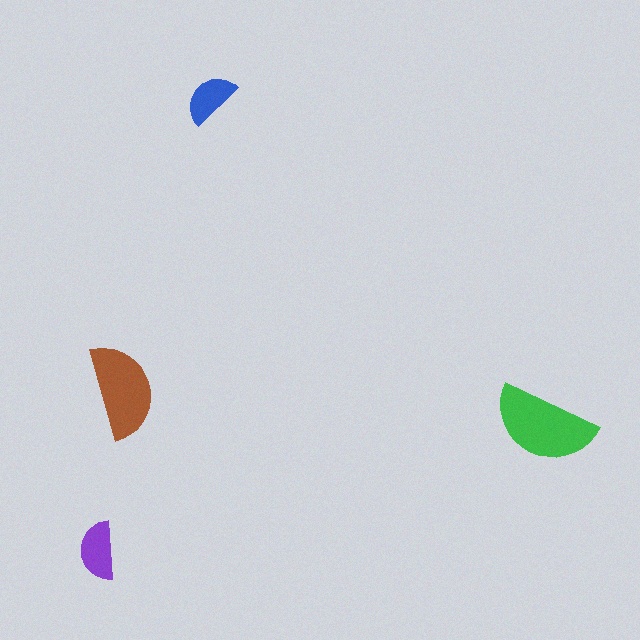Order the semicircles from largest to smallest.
the green one, the brown one, the purple one, the blue one.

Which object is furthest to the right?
The green semicircle is rightmost.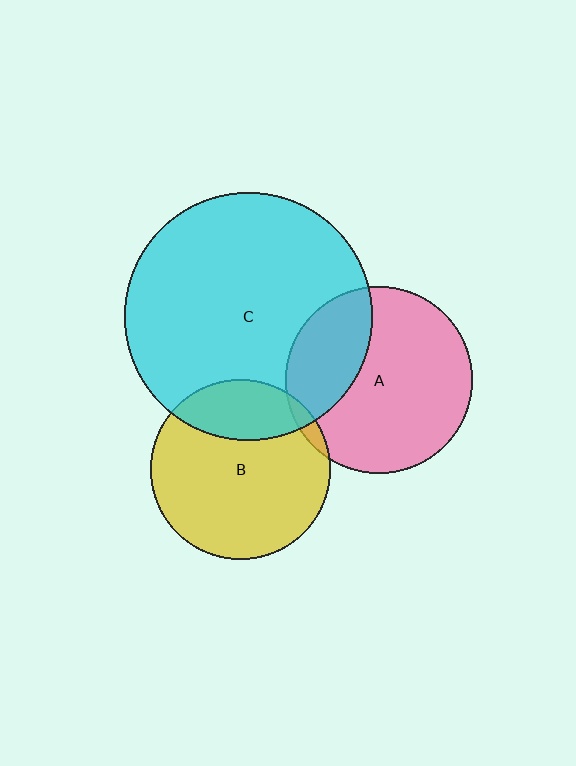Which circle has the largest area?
Circle C (cyan).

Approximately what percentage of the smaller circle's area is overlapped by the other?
Approximately 5%.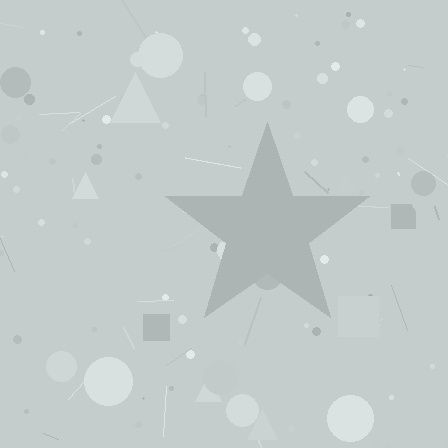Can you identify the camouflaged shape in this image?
The camouflaged shape is a star.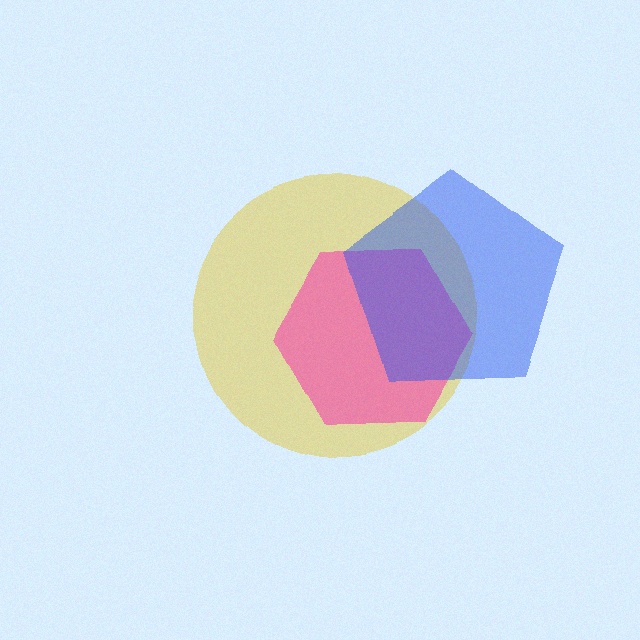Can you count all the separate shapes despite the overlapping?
Yes, there are 3 separate shapes.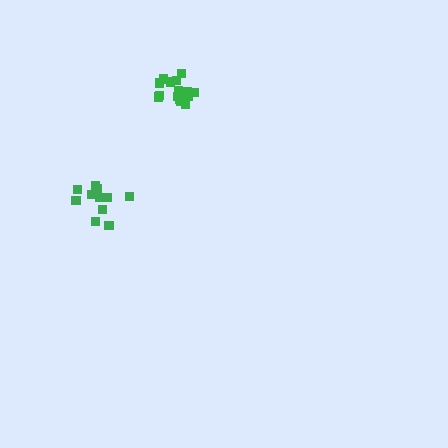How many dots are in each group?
Group 1: 13 dots, Group 2: 16 dots (29 total).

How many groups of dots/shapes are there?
There are 2 groups.